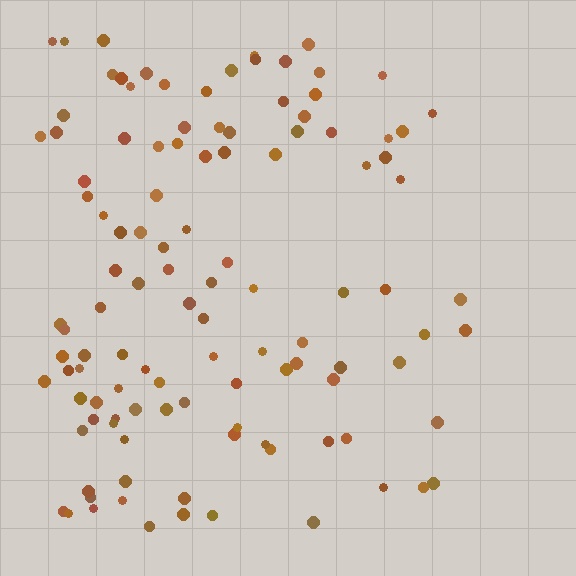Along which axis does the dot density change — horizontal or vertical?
Horizontal.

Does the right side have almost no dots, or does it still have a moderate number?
Still a moderate number, just noticeably fewer than the left.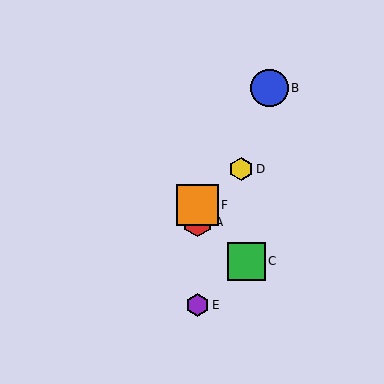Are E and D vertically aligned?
No, E is at x≈197 and D is at x≈241.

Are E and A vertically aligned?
Yes, both are at x≈197.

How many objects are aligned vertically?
3 objects (A, E, F) are aligned vertically.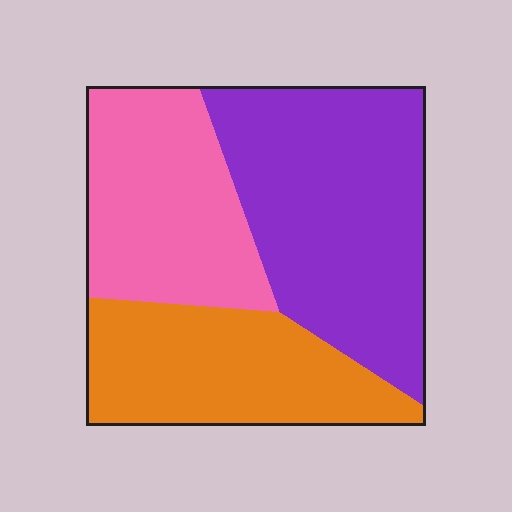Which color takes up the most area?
Purple, at roughly 45%.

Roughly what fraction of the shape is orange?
Orange takes up about one quarter (1/4) of the shape.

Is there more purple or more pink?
Purple.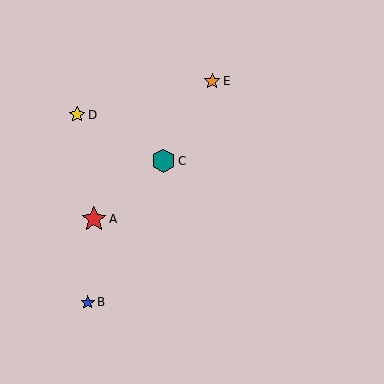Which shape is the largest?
The red star (labeled A) is the largest.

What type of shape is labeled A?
Shape A is a red star.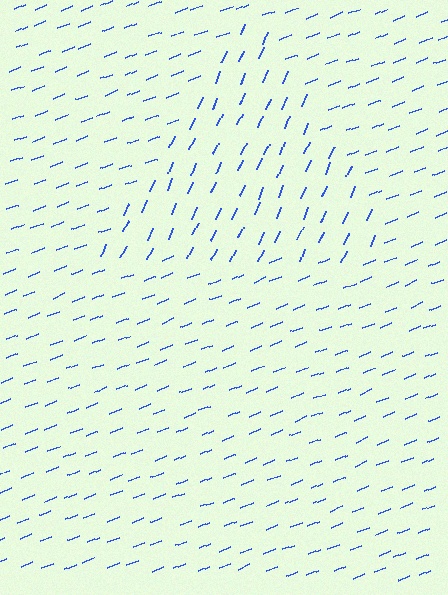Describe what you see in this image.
The image is filled with small blue line segments. A triangle region in the image has lines oriented differently from the surrounding lines, creating a visible texture boundary.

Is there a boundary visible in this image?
Yes, there is a texture boundary formed by a change in line orientation.